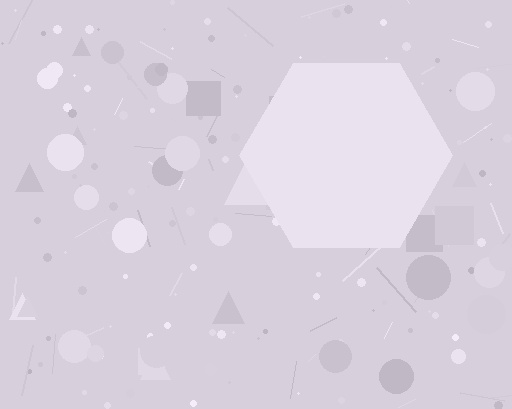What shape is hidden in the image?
A hexagon is hidden in the image.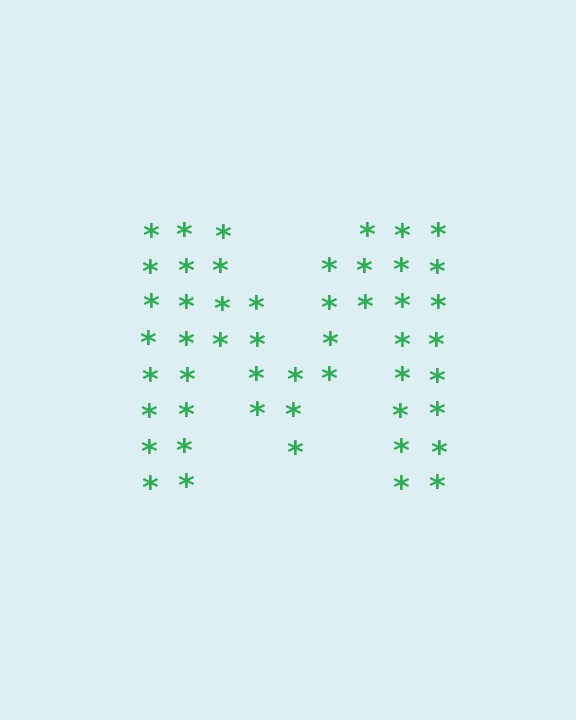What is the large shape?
The large shape is the letter M.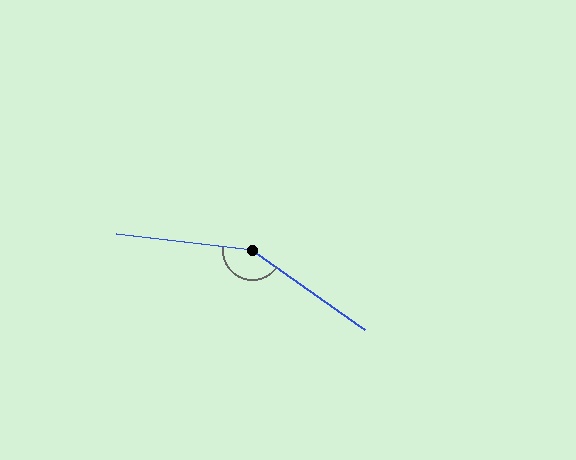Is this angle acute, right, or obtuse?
It is obtuse.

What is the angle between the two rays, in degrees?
Approximately 152 degrees.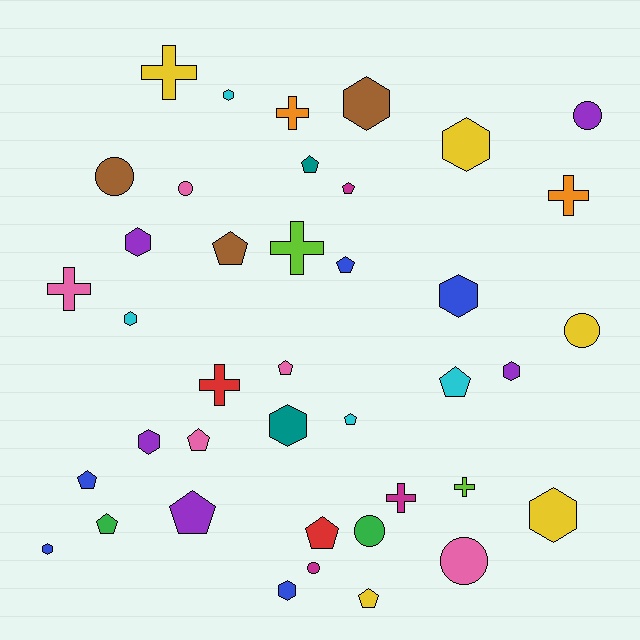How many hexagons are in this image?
There are 12 hexagons.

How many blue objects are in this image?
There are 5 blue objects.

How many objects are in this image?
There are 40 objects.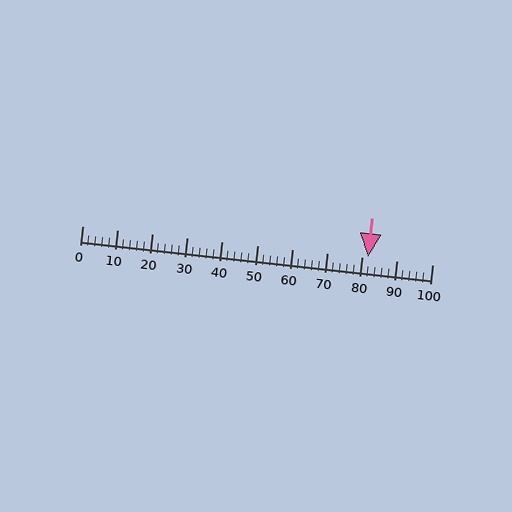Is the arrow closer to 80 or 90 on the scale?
The arrow is closer to 80.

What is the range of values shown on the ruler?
The ruler shows values from 0 to 100.